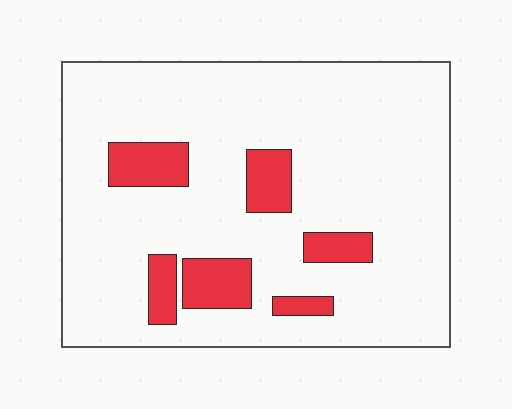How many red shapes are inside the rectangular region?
6.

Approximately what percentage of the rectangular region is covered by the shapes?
Approximately 15%.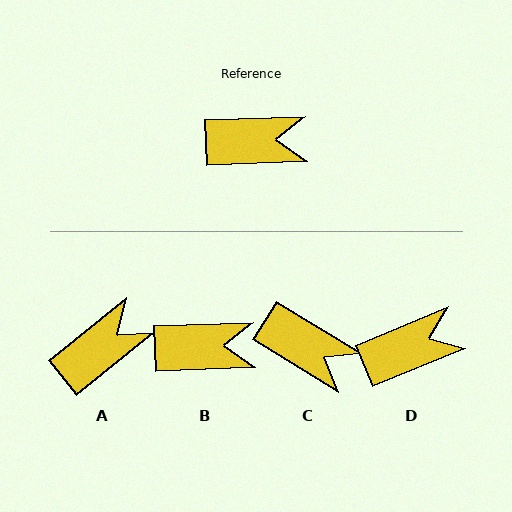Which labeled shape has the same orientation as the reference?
B.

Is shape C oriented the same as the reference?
No, it is off by about 34 degrees.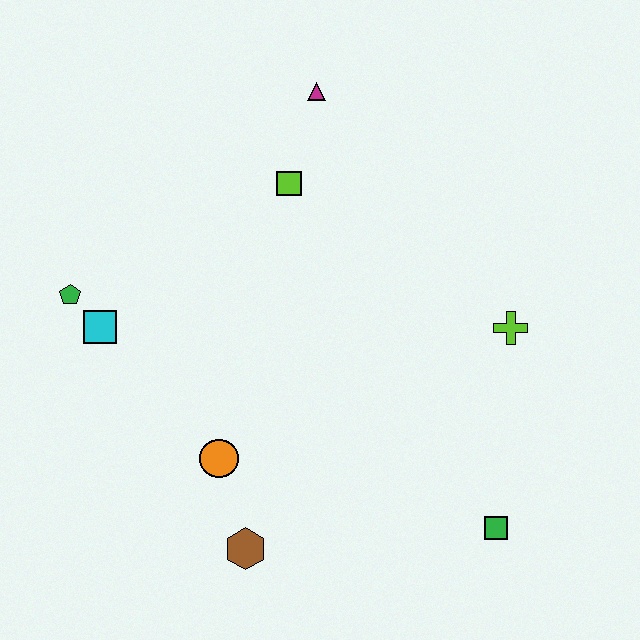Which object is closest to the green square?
The lime cross is closest to the green square.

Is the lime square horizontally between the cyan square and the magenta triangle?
Yes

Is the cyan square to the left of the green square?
Yes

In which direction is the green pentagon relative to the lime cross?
The green pentagon is to the left of the lime cross.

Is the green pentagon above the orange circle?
Yes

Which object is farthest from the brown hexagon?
The magenta triangle is farthest from the brown hexagon.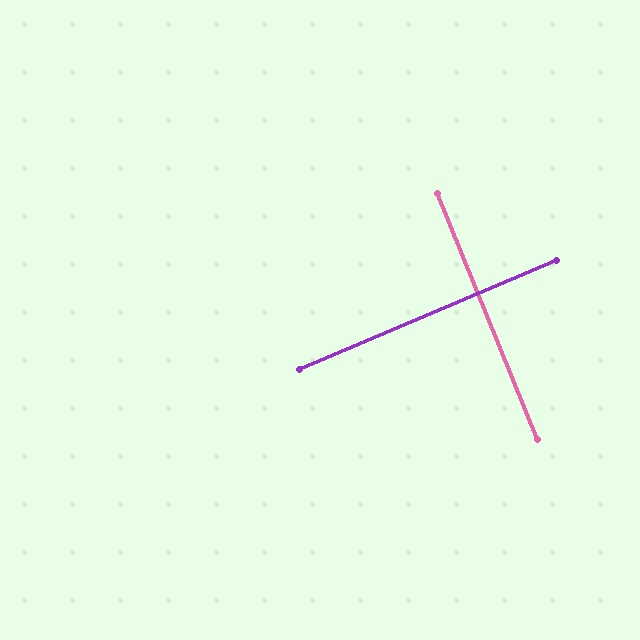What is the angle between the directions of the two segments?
Approximately 89 degrees.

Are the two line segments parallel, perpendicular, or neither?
Perpendicular — they meet at approximately 89°.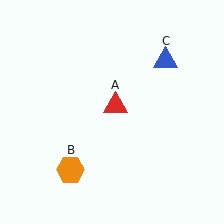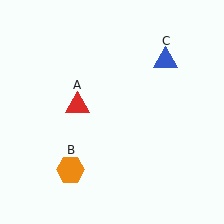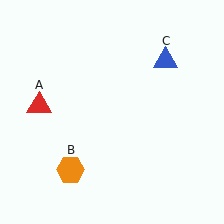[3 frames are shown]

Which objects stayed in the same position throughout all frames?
Orange hexagon (object B) and blue triangle (object C) remained stationary.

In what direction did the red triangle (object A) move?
The red triangle (object A) moved left.